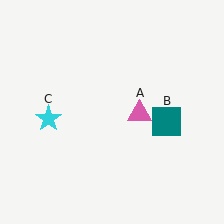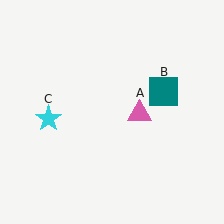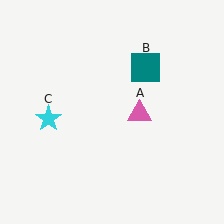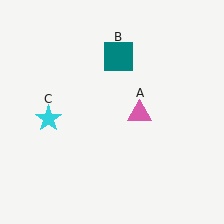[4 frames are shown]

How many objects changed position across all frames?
1 object changed position: teal square (object B).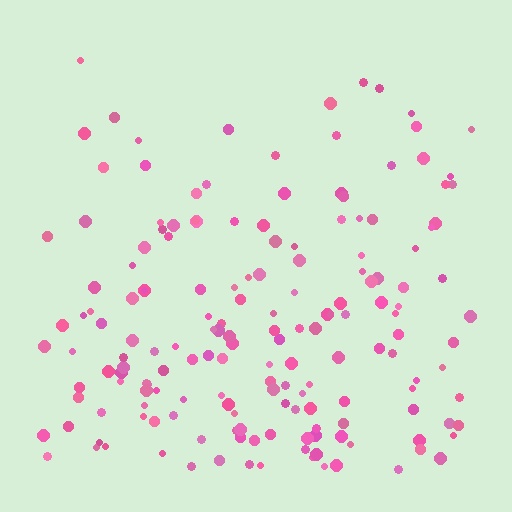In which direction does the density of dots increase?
From top to bottom, with the bottom side densest.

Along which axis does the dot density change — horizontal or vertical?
Vertical.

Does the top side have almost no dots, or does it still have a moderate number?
Still a moderate number, just noticeably fewer than the bottom.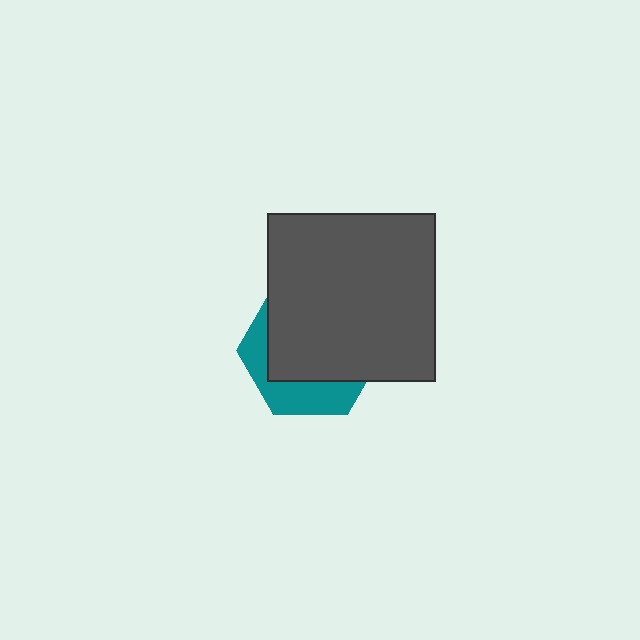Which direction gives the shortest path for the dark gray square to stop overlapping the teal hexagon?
Moving up gives the shortest separation.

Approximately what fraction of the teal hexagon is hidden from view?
Roughly 67% of the teal hexagon is hidden behind the dark gray square.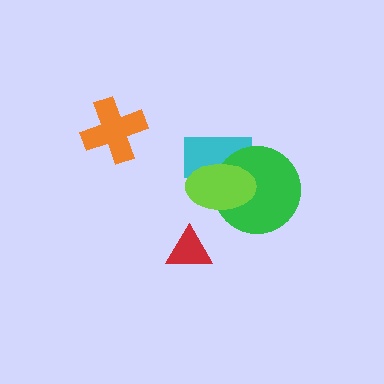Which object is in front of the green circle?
The lime ellipse is in front of the green circle.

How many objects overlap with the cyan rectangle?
2 objects overlap with the cyan rectangle.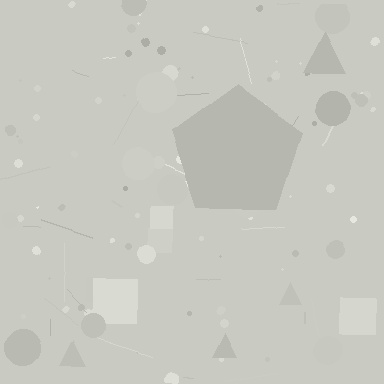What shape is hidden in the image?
A pentagon is hidden in the image.